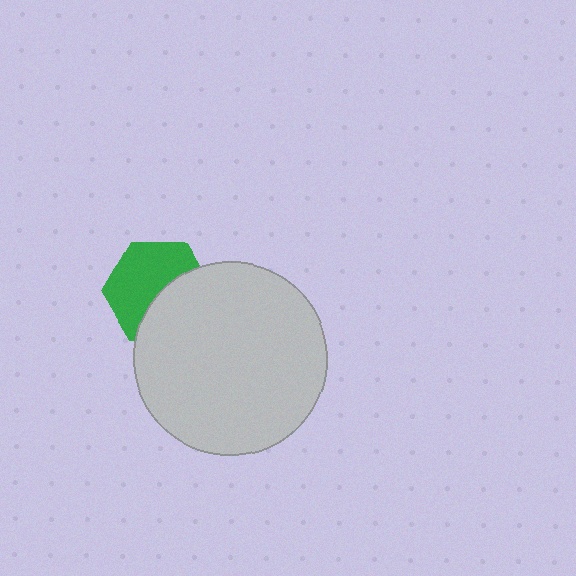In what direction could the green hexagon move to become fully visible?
The green hexagon could move toward the upper-left. That would shift it out from behind the light gray circle entirely.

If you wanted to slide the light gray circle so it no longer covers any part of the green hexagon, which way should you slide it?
Slide it toward the lower-right — that is the most direct way to separate the two shapes.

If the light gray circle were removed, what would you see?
You would see the complete green hexagon.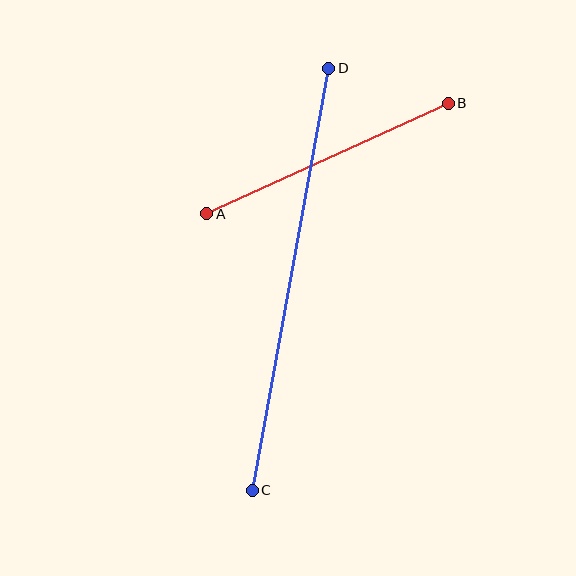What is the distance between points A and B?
The distance is approximately 266 pixels.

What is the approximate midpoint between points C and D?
The midpoint is at approximately (291, 279) pixels.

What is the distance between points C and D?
The distance is approximately 429 pixels.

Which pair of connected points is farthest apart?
Points C and D are farthest apart.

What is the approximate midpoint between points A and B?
The midpoint is at approximately (327, 158) pixels.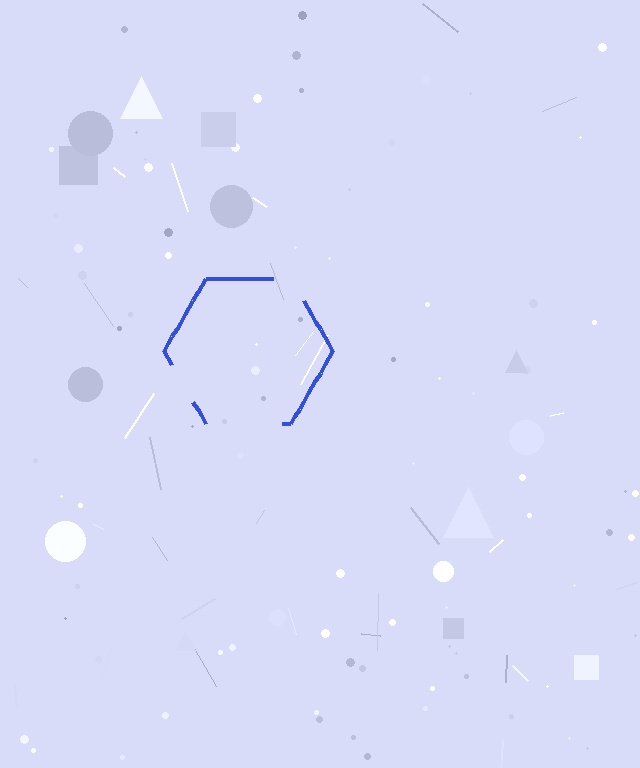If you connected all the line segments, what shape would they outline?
They would outline a hexagon.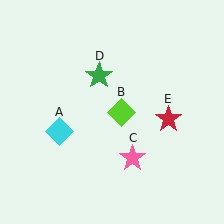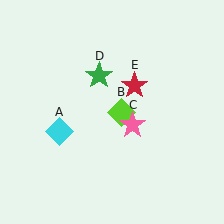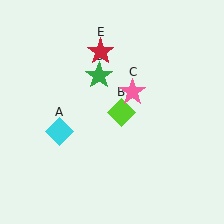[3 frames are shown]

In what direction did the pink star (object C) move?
The pink star (object C) moved up.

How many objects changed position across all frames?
2 objects changed position: pink star (object C), red star (object E).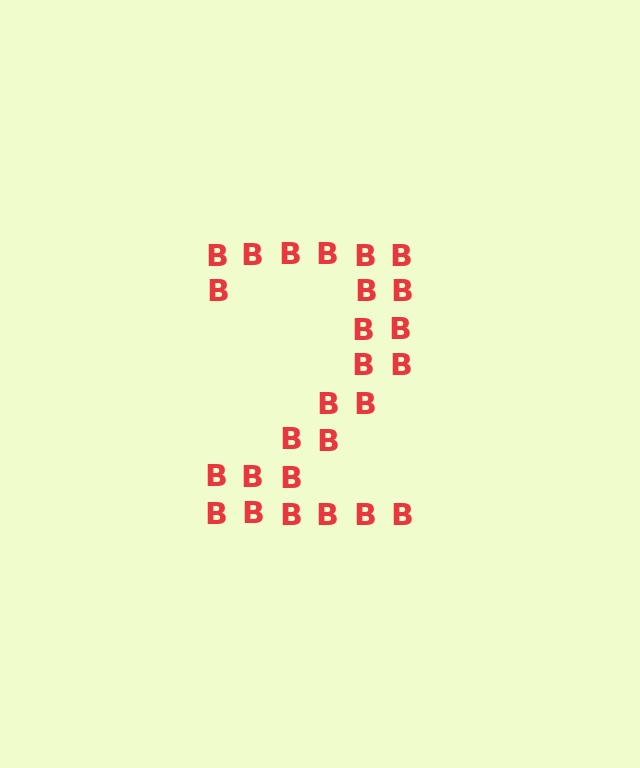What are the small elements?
The small elements are letter B's.